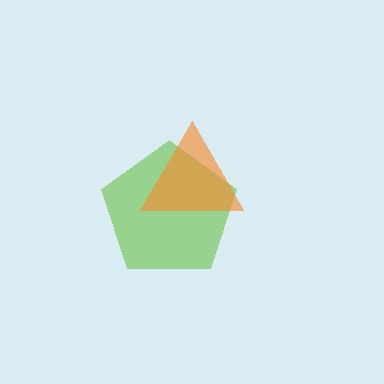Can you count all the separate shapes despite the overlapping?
Yes, there are 2 separate shapes.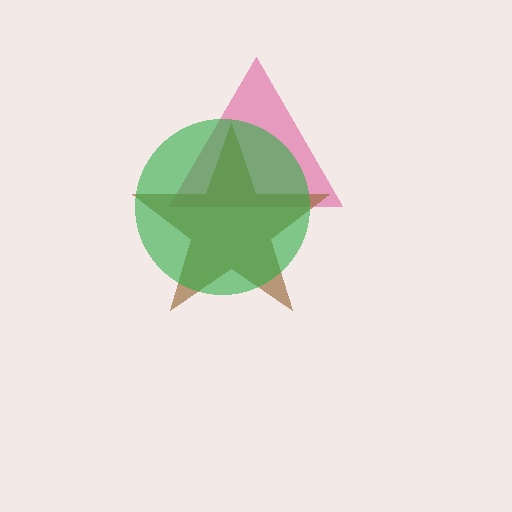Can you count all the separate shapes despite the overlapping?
Yes, there are 3 separate shapes.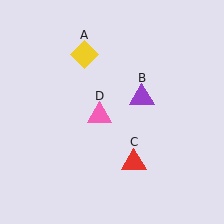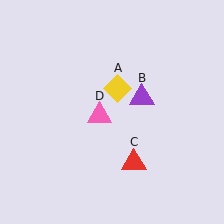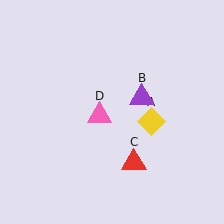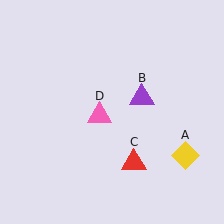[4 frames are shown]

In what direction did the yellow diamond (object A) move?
The yellow diamond (object A) moved down and to the right.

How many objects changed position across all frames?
1 object changed position: yellow diamond (object A).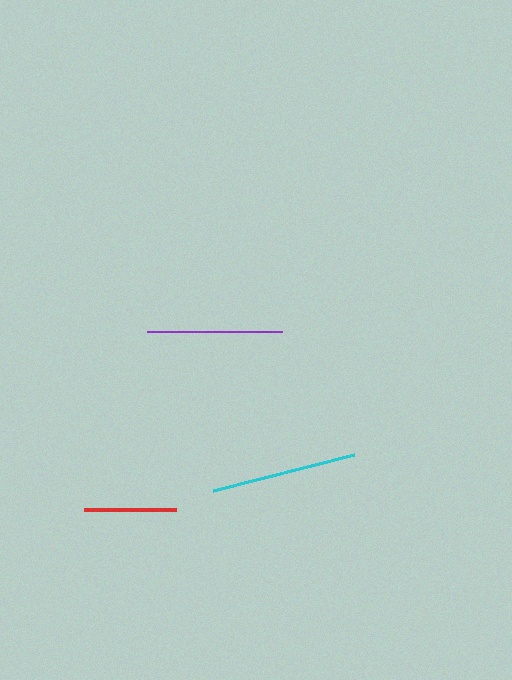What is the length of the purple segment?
The purple segment is approximately 134 pixels long.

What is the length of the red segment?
The red segment is approximately 92 pixels long.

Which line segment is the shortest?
The red line is the shortest at approximately 92 pixels.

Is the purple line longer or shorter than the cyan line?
The cyan line is longer than the purple line.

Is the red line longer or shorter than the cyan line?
The cyan line is longer than the red line.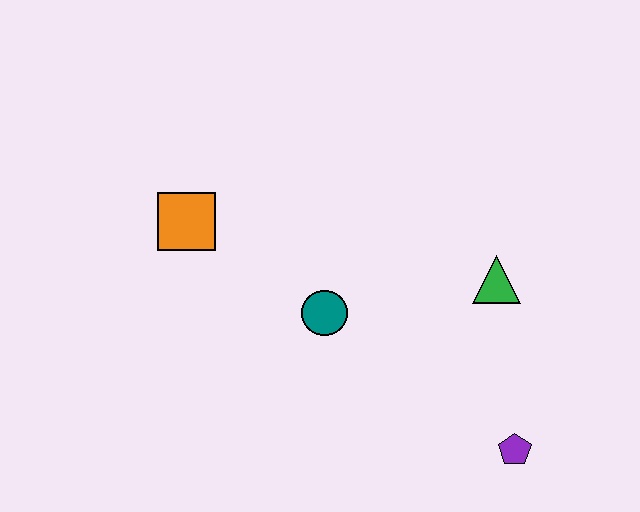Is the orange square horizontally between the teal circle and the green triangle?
No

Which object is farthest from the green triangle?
The orange square is farthest from the green triangle.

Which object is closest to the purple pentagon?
The green triangle is closest to the purple pentagon.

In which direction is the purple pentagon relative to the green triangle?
The purple pentagon is below the green triangle.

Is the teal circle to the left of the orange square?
No